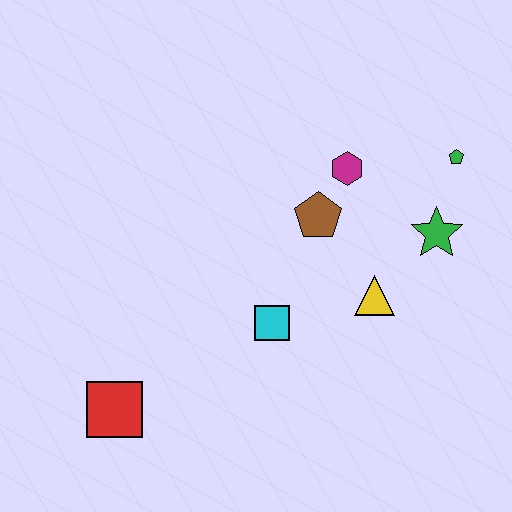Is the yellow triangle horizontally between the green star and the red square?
Yes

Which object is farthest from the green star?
The red square is farthest from the green star.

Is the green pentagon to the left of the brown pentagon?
No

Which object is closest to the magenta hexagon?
The brown pentagon is closest to the magenta hexagon.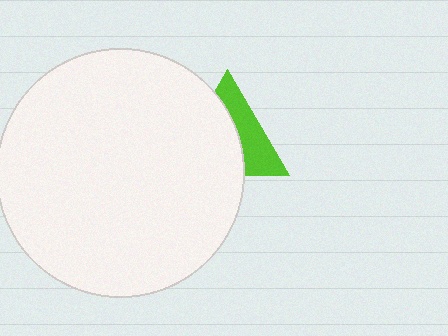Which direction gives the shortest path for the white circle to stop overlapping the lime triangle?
Moving left gives the shortest separation.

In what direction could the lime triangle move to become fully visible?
The lime triangle could move right. That would shift it out from behind the white circle entirely.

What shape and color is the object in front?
The object in front is a white circle.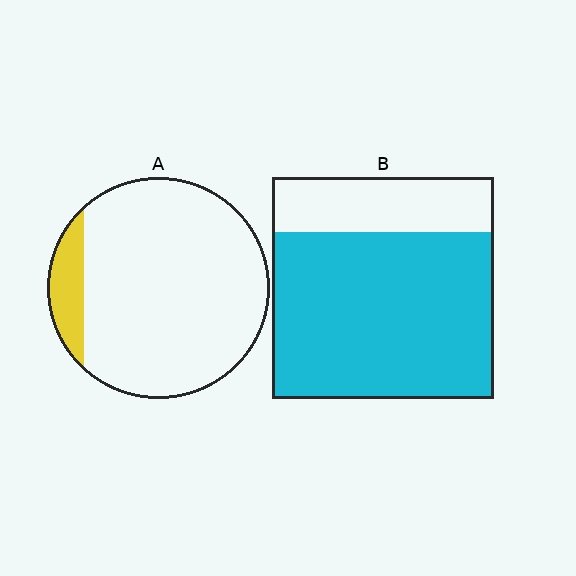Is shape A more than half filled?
No.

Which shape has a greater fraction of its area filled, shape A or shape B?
Shape B.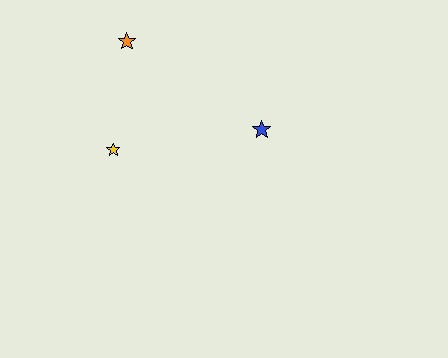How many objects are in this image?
There are 3 objects.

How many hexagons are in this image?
There are no hexagons.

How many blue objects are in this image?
There is 1 blue object.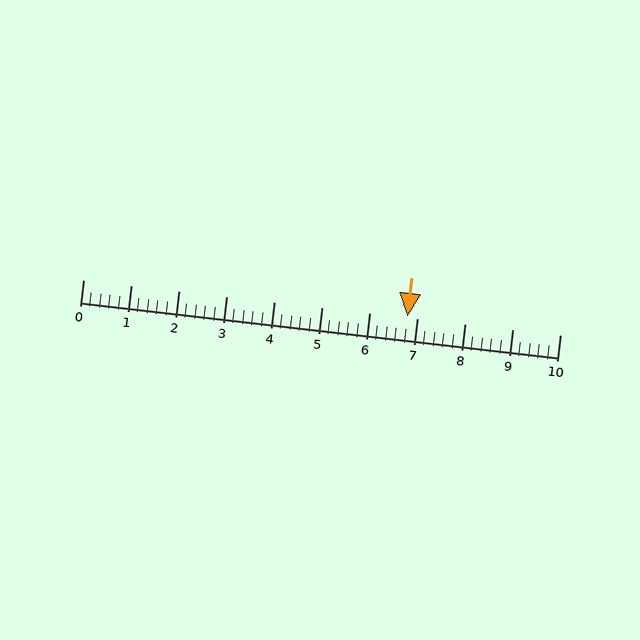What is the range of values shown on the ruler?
The ruler shows values from 0 to 10.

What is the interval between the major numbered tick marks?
The major tick marks are spaced 1 units apart.